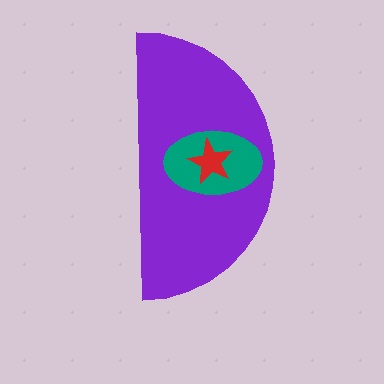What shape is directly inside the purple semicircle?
The teal ellipse.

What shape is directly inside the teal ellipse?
The red star.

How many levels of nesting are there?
3.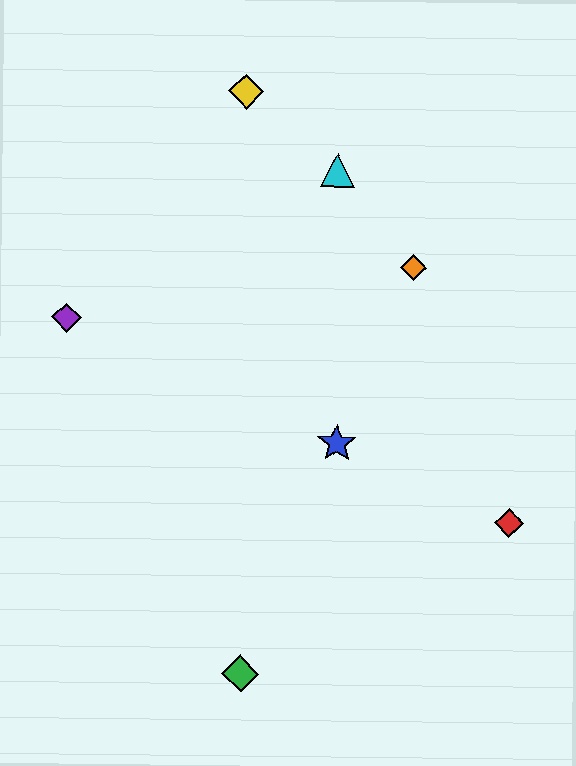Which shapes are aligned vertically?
The green diamond, the yellow diamond are aligned vertically.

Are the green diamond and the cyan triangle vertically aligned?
No, the green diamond is at x≈240 and the cyan triangle is at x≈338.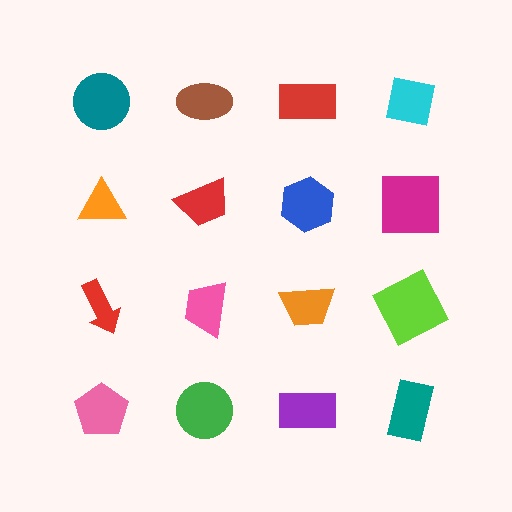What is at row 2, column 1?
An orange triangle.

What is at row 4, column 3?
A purple rectangle.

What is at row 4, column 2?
A green circle.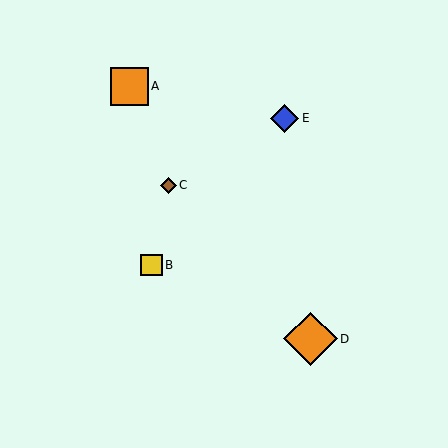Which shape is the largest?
The orange diamond (labeled D) is the largest.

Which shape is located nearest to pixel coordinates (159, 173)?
The brown diamond (labeled C) at (168, 185) is nearest to that location.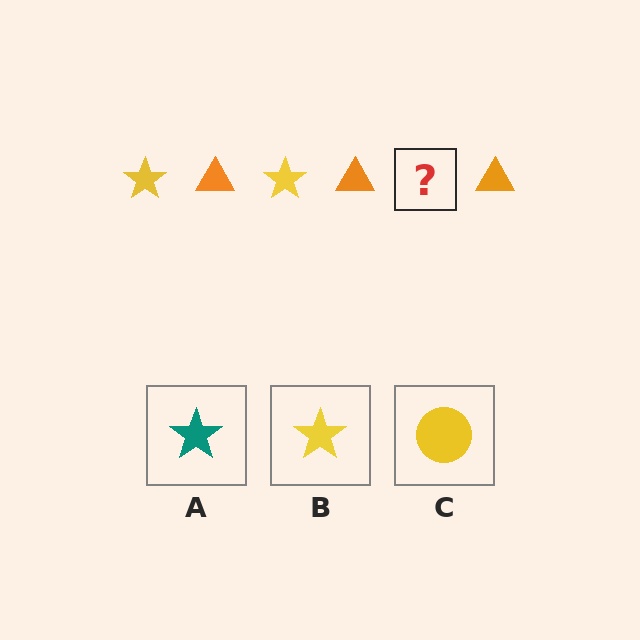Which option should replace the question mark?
Option B.